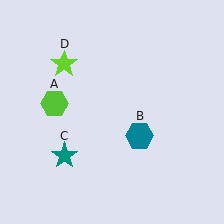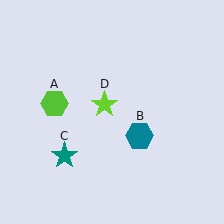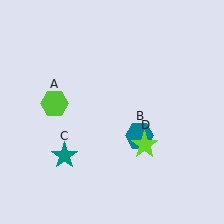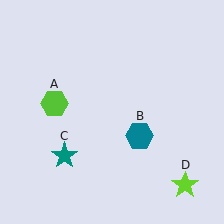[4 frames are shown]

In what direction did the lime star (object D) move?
The lime star (object D) moved down and to the right.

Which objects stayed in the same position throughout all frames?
Lime hexagon (object A) and teal hexagon (object B) and teal star (object C) remained stationary.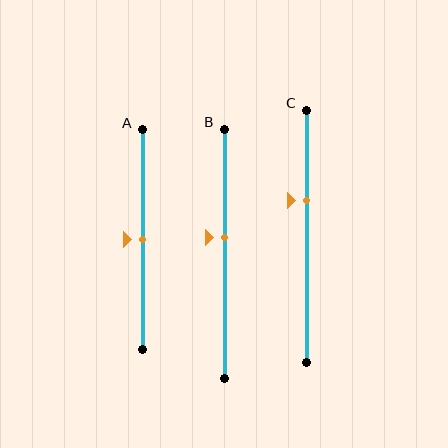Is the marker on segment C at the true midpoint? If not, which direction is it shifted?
No, the marker on segment C is shifted upward by about 14% of the segment length.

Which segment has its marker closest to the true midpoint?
Segment A has its marker closest to the true midpoint.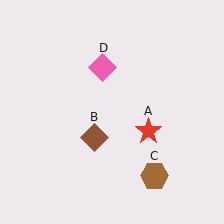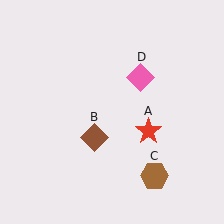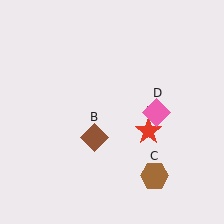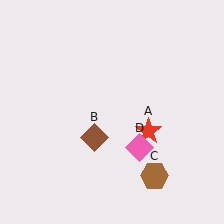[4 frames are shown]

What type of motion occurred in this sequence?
The pink diamond (object D) rotated clockwise around the center of the scene.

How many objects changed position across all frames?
1 object changed position: pink diamond (object D).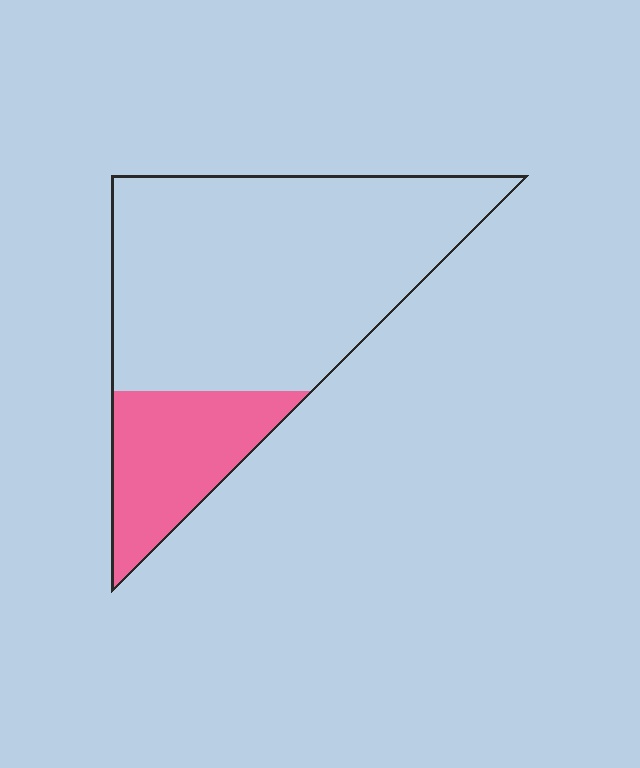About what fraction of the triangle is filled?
About one quarter (1/4).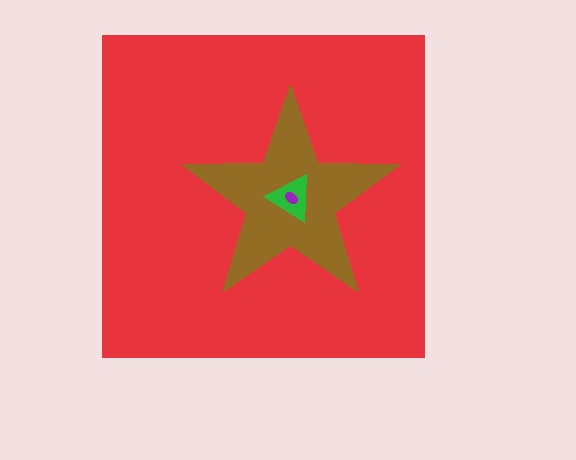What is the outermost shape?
The red square.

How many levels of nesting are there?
4.